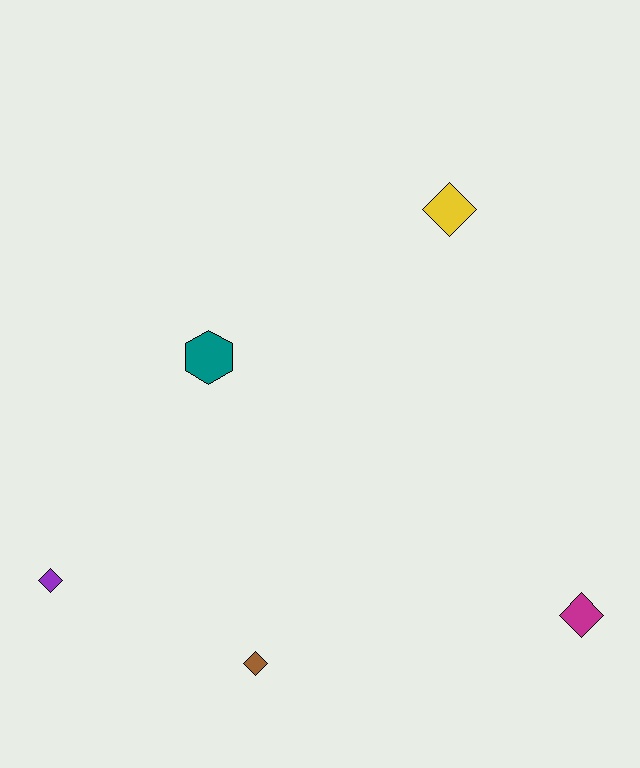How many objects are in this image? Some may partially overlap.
There are 5 objects.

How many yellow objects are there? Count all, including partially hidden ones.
There is 1 yellow object.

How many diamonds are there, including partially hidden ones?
There are 4 diamonds.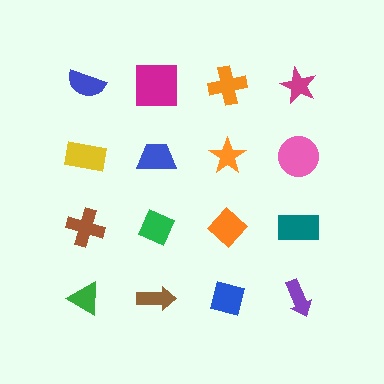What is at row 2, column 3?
An orange star.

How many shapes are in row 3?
4 shapes.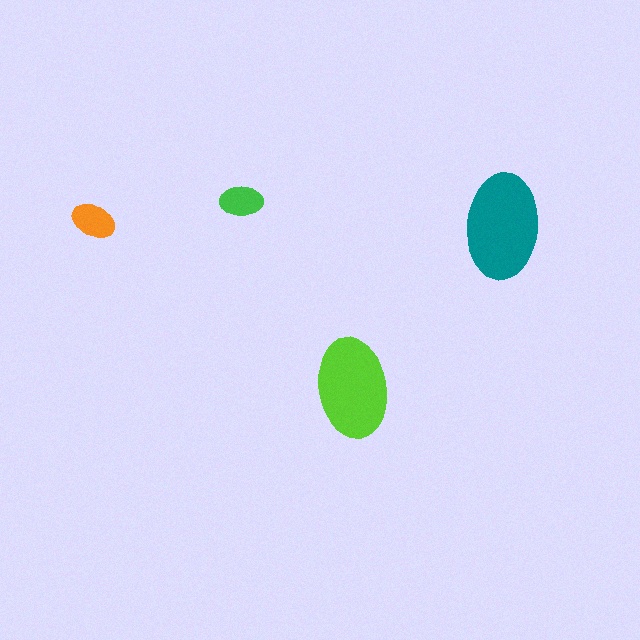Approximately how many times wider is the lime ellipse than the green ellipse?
About 2.5 times wider.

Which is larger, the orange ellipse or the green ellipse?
The orange one.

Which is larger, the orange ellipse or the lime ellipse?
The lime one.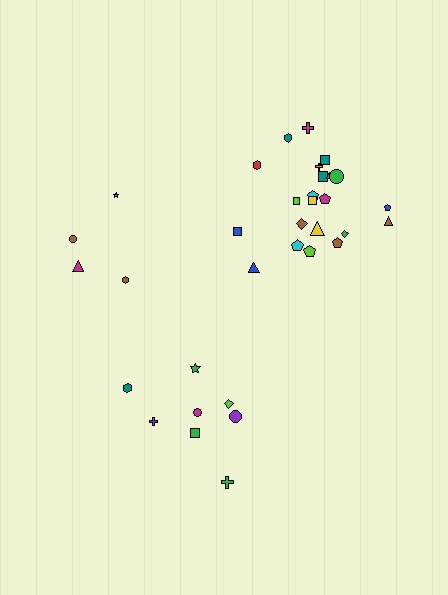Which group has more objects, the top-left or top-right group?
The top-right group.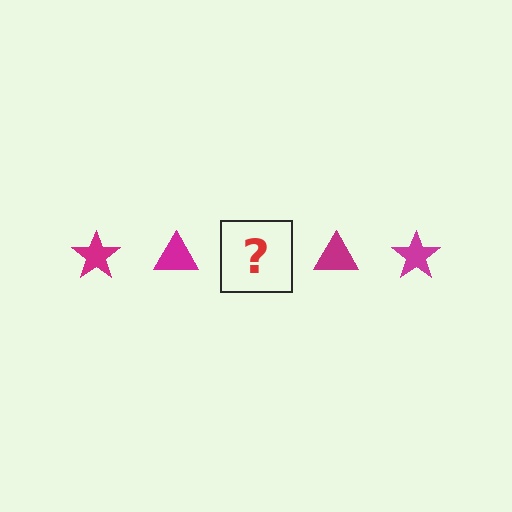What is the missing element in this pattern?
The missing element is a magenta star.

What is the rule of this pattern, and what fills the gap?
The rule is that the pattern cycles through star, triangle shapes in magenta. The gap should be filled with a magenta star.